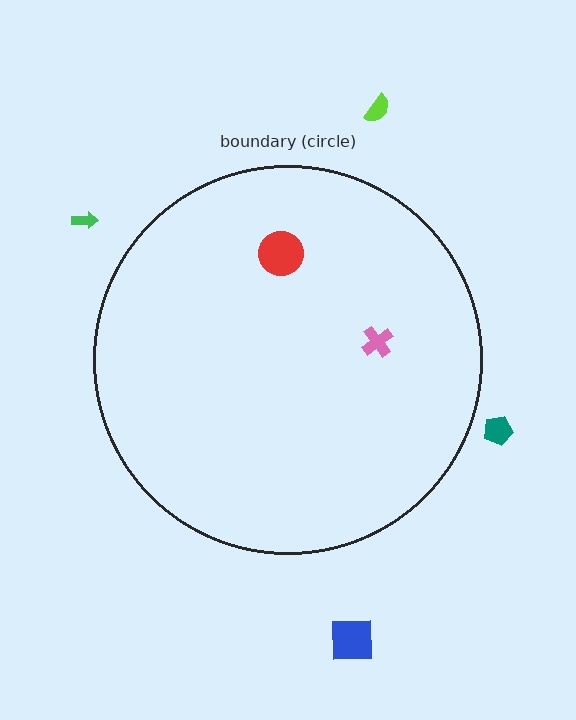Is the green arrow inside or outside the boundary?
Outside.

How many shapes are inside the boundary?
2 inside, 4 outside.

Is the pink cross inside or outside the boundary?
Inside.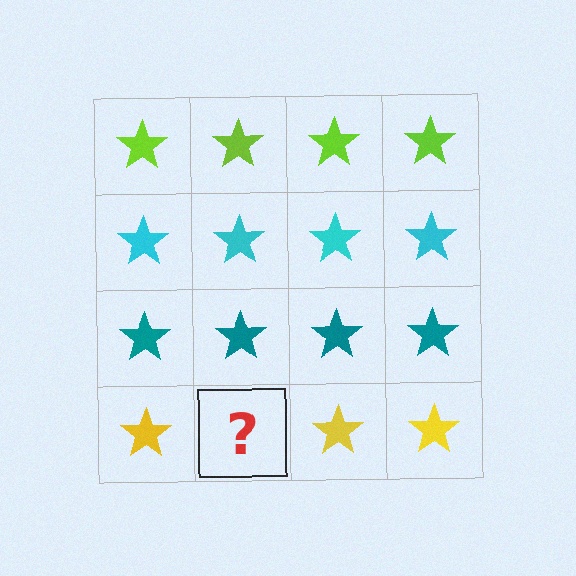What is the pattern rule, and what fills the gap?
The rule is that each row has a consistent color. The gap should be filled with a yellow star.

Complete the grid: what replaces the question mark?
The question mark should be replaced with a yellow star.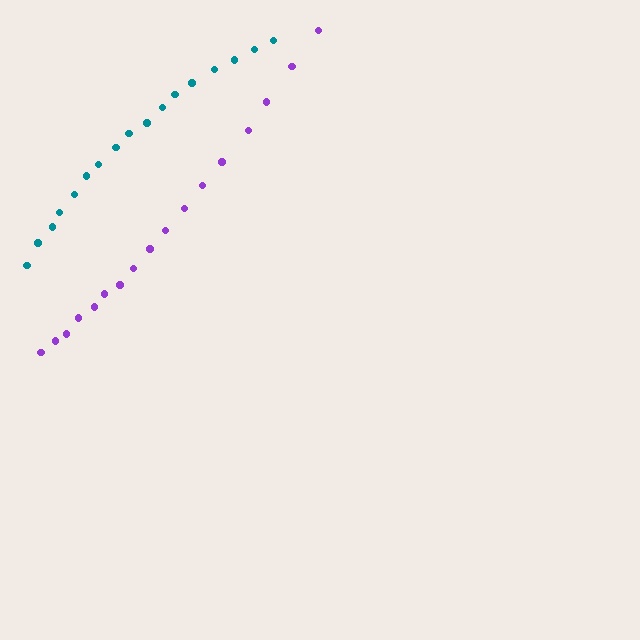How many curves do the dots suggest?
There are 2 distinct paths.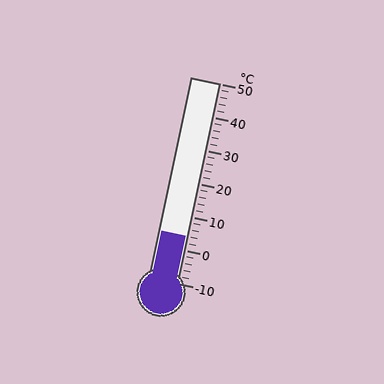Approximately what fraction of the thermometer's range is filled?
The thermometer is filled to approximately 25% of its range.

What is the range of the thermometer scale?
The thermometer scale ranges from -10°C to 50°C.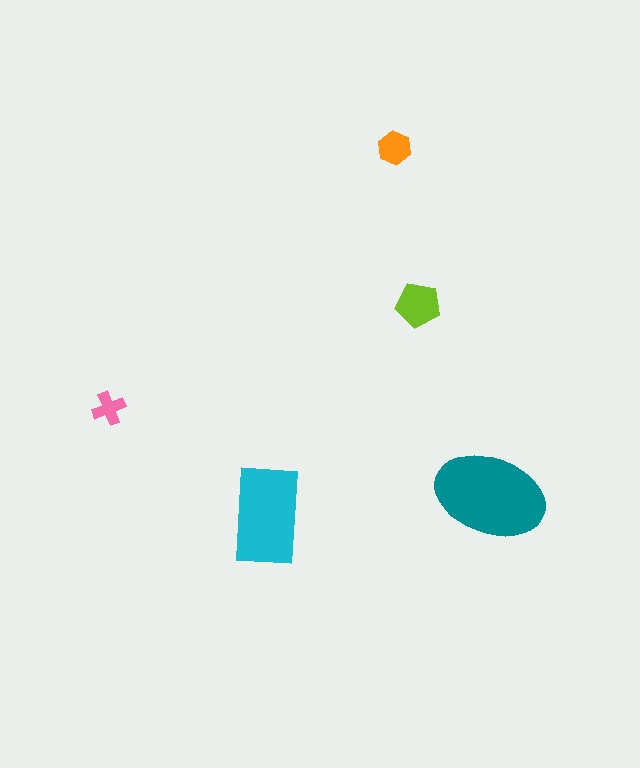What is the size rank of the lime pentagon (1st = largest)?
3rd.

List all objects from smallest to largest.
The pink cross, the orange hexagon, the lime pentagon, the cyan rectangle, the teal ellipse.